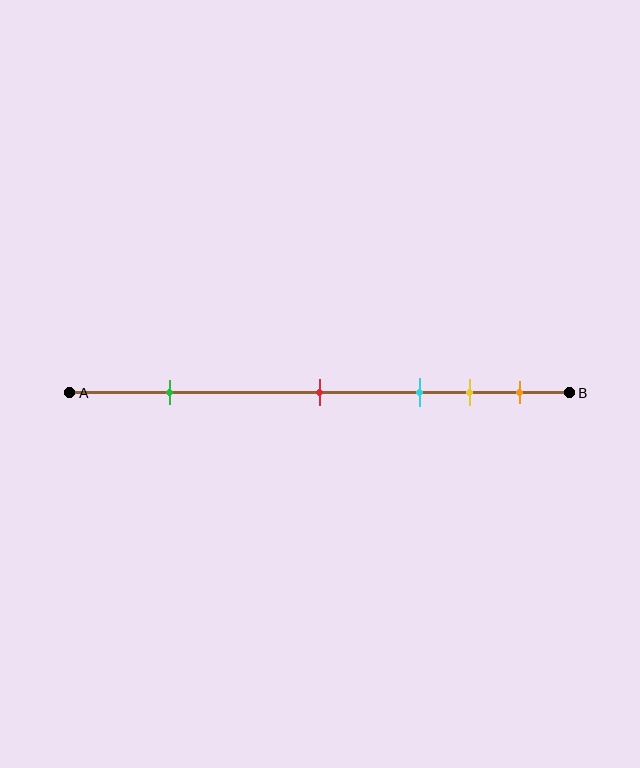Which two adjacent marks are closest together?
The yellow and orange marks are the closest adjacent pair.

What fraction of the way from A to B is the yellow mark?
The yellow mark is approximately 80% (0.8) of the way from A to B.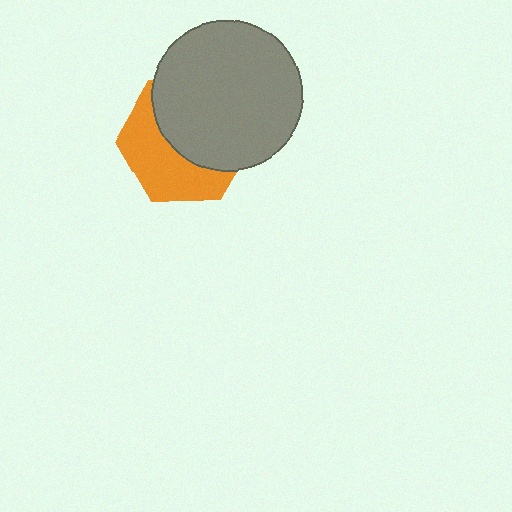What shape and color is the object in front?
The object in front is a gray circle.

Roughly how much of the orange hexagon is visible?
About half of it is visible (roughly 46%).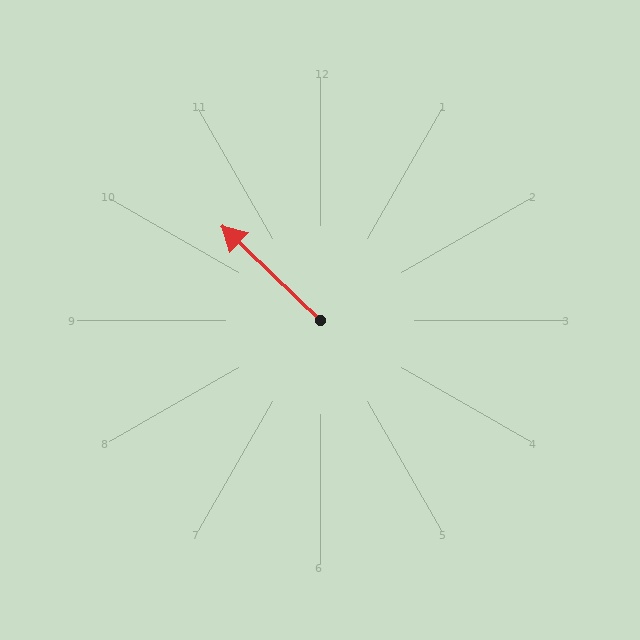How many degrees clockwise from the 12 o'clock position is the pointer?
Approximately 314 degrees.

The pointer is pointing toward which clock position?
Roughly 10 o'clock.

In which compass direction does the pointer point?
Northwest.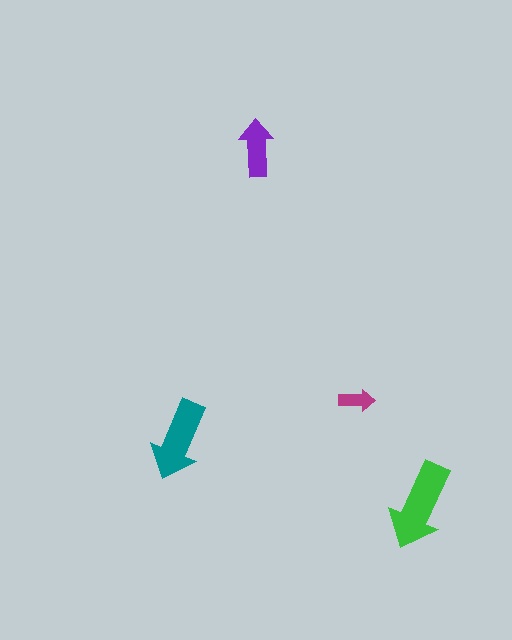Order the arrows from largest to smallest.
the green one, the teal one, the purple one, the magenta one.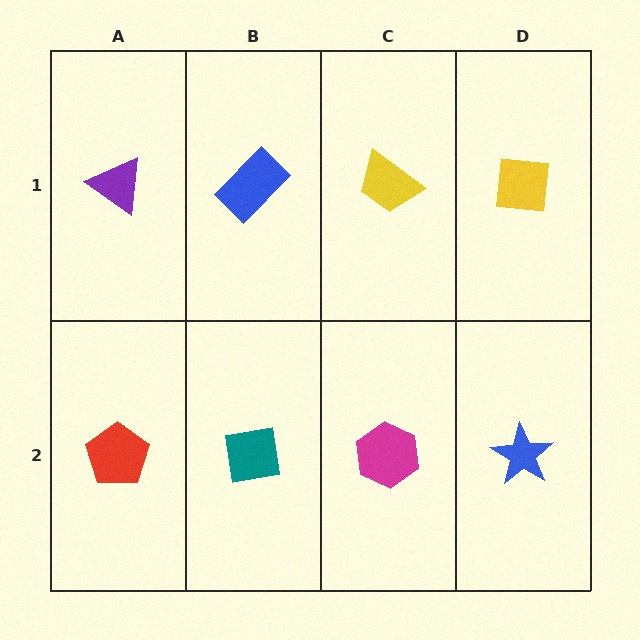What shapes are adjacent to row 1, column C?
A magenta hexagon (row 2, column C), a blue rectangle (row 1, column B), a yellow square (row 1, column D).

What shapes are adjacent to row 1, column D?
A blue star (row 2, column D), a yellow trapezoid (row 1, column C).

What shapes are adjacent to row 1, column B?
A teal square (row 2, column B), a purple triangle (row 1, column A), a yellow trapezoid (row 1, column C).